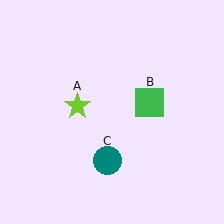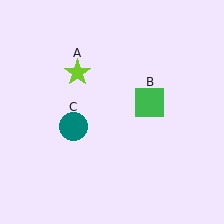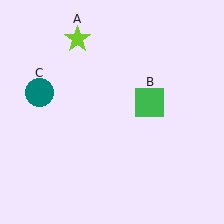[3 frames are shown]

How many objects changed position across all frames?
2 objects changed position: lime star (object A), teal circle (object C).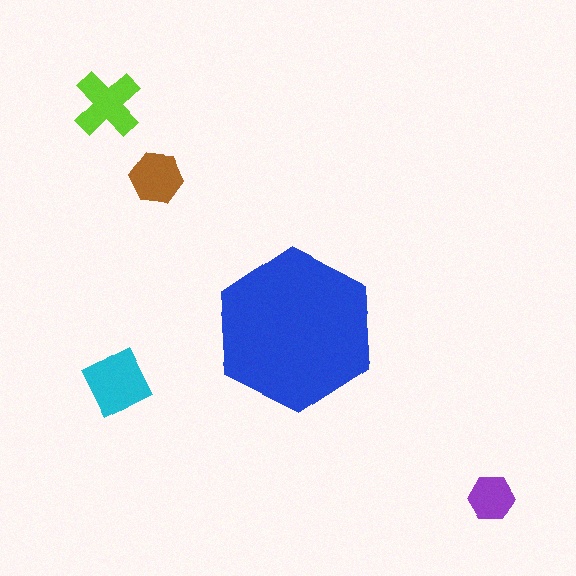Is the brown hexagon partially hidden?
No, the brown hexagon is fully visible.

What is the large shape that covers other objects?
A blue hexagon.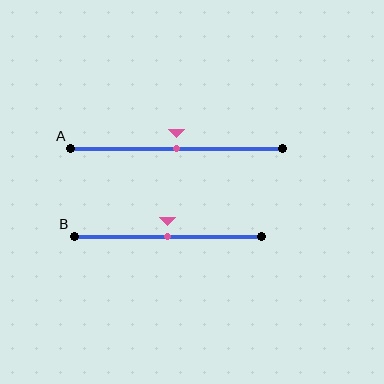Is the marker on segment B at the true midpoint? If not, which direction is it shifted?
Yes, the marker on segment B is at the true midpoint.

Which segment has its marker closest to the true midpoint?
Segment A has its marker closest to the true midpoint.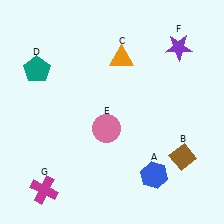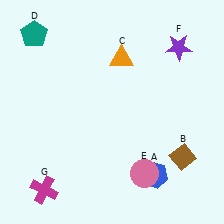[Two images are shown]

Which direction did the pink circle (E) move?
The pink circle (E) moved down.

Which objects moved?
The objects that moved are: the teal pentagon (D), the pink circle (E).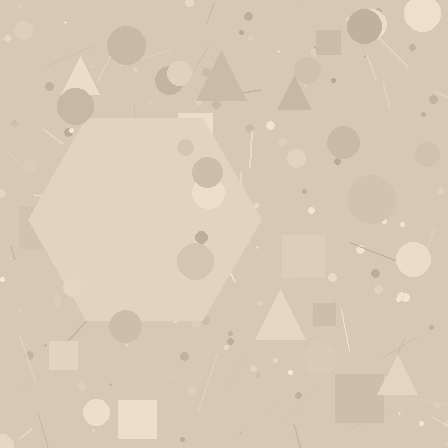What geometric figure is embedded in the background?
A hexagon is embedded in the background.